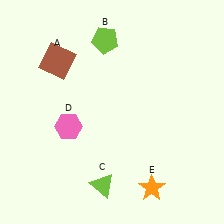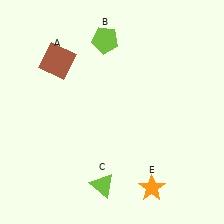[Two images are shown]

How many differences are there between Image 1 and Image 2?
There is 1 difference between the two images.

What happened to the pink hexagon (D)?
The pink hexagon (D) was removed in Image 2. It was in the bottom-left area of Image 1.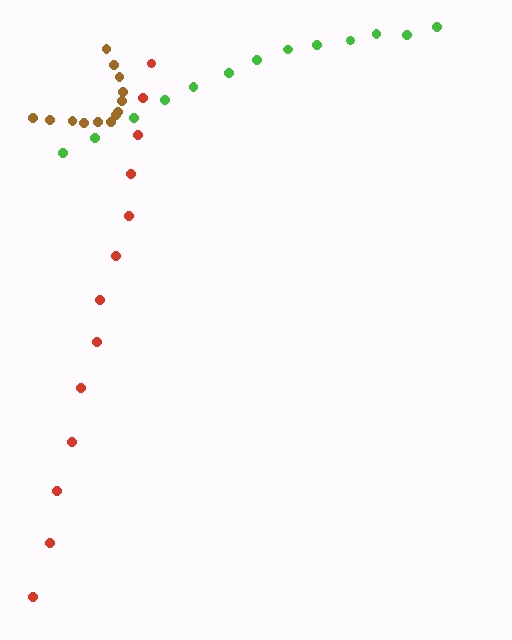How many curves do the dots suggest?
There are 3 distinct paths.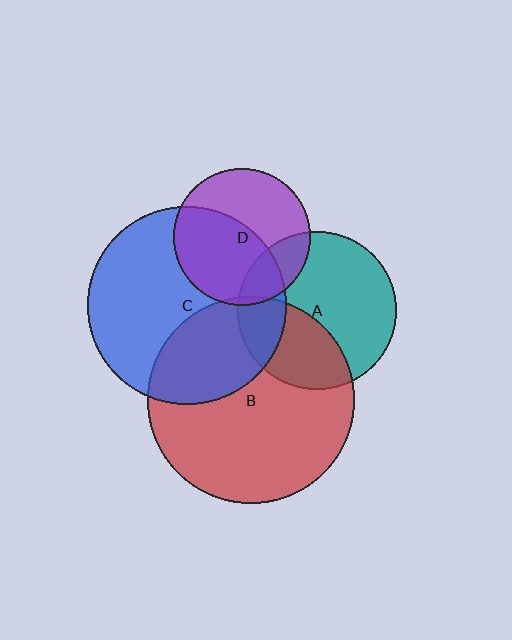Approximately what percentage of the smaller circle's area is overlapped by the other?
Approximately 55%.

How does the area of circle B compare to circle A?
Approximately 1.7 times.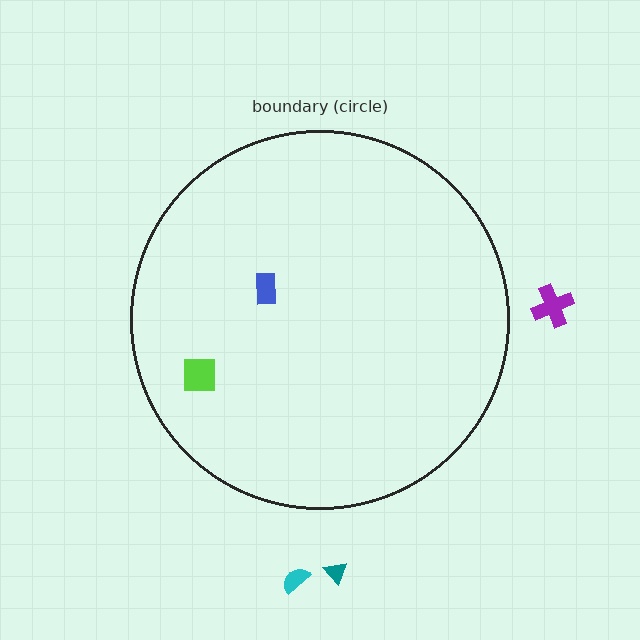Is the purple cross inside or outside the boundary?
Outside.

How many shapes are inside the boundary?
2 inside, 3 outside.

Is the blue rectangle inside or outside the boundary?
Inside.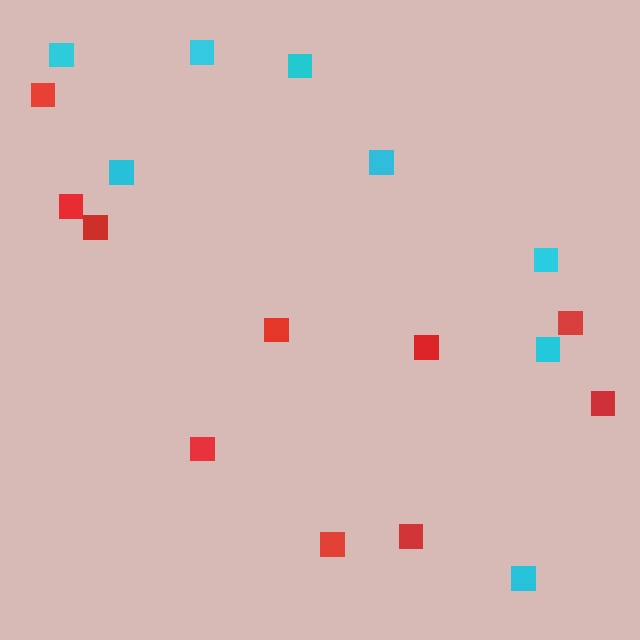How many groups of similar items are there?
There are 2 groups: one group of cyan squares (8) and one group of red squares (10).